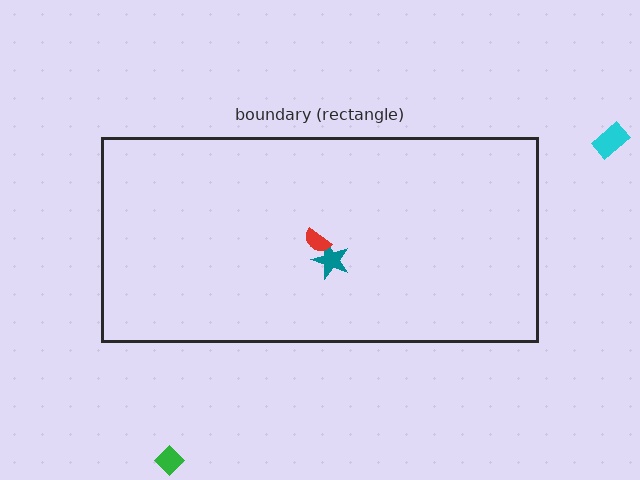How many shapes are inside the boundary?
2 inside, 2 outside.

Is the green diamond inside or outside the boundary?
Outside.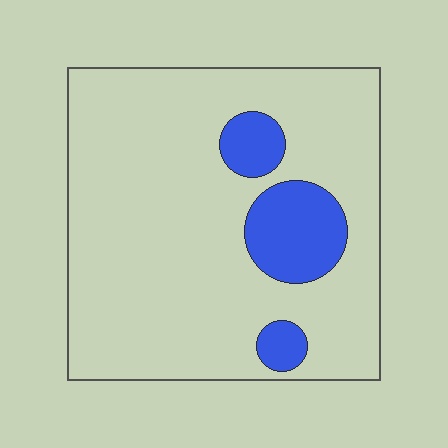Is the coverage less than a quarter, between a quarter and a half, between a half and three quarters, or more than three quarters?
Less than a quarter.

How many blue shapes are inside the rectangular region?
3.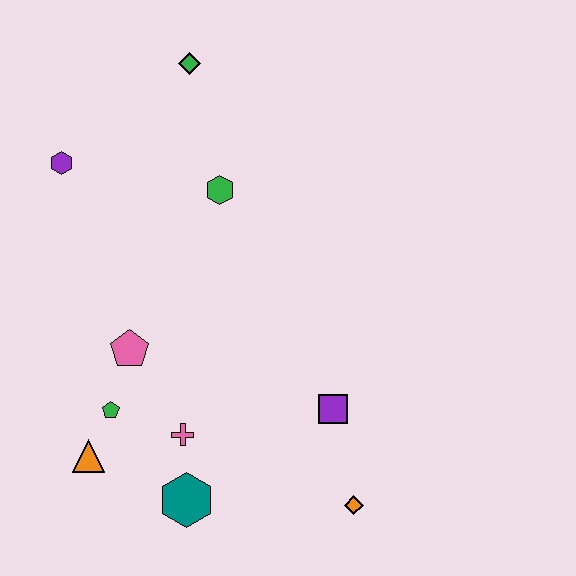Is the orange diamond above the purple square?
No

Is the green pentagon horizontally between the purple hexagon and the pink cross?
Yes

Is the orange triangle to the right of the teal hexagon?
No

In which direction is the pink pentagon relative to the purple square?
The pink pentagon is to the left of the purple square.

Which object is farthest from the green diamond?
The orange diamond is farthest from the green diamond.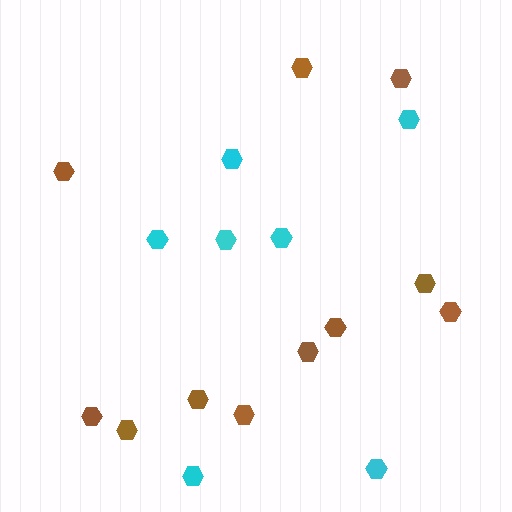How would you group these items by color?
There are 2 groups: one group of cyan hexagons (7) and one group of brown hexagons (11).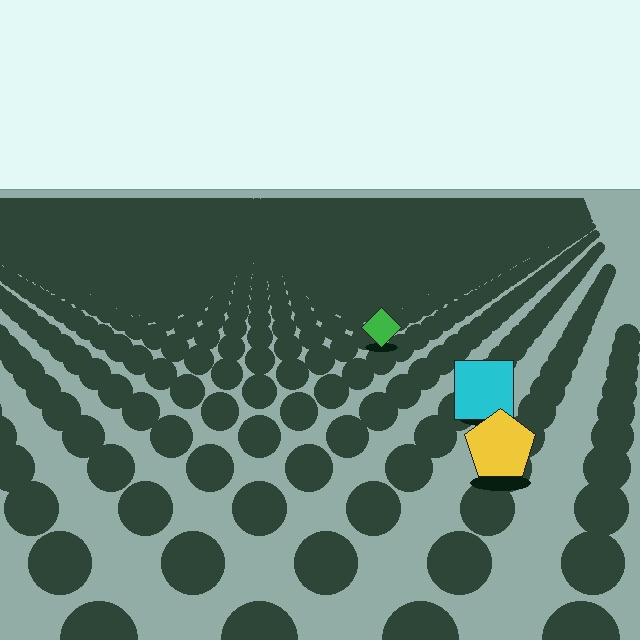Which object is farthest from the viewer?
The green diamond is farthest from the viewer. It appears smaller and the ground texture around it is denser.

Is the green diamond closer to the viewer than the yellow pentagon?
No. The yellow pentagon is closer — you can tell from the texture gradient: the ground texture is coarser near it.